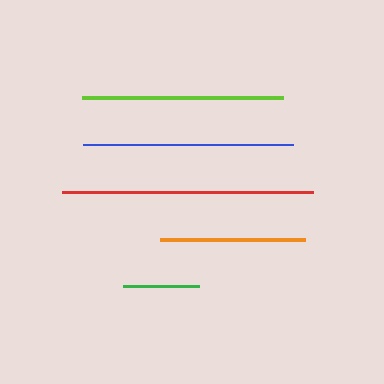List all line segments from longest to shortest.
From longest to shortest: red, blue, lime, orange, green.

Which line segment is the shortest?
The green line is the shortest at approximately 76 pixels.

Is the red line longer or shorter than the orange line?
The red line is longer than the orange line.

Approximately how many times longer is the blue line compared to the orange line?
The blue line is approximately 1.4 times the length of the orange line.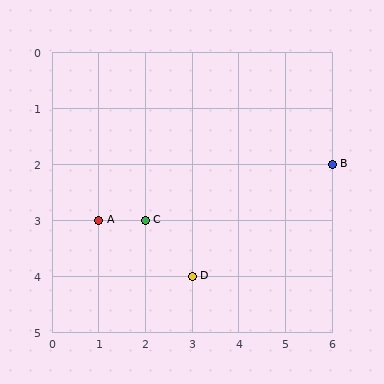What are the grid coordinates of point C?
Point C is at grid coordinates (2, 3).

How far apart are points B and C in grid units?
Points B and C are 4 columns and 1 row apart (about 4.1 grid units diagonally).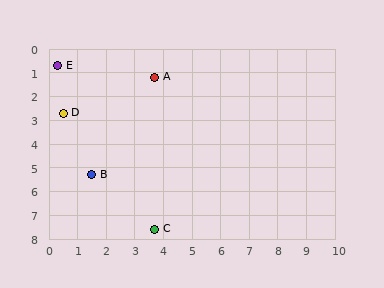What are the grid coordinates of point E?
Point E is at approximately (0.3, 0.7).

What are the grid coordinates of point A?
Point A is at approximately (3.7, 1.2).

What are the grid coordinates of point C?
Point C is at approximately (3.7, 7.6).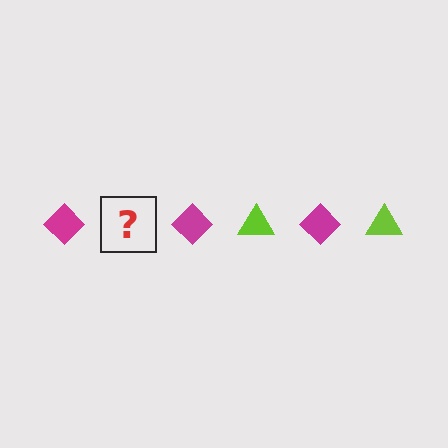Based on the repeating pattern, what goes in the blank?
The blank should be a lime triangle.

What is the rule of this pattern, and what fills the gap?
The rule is that the pattern alternates between magenta diamond and lime triangle. The gap should be filled with a lime triangle.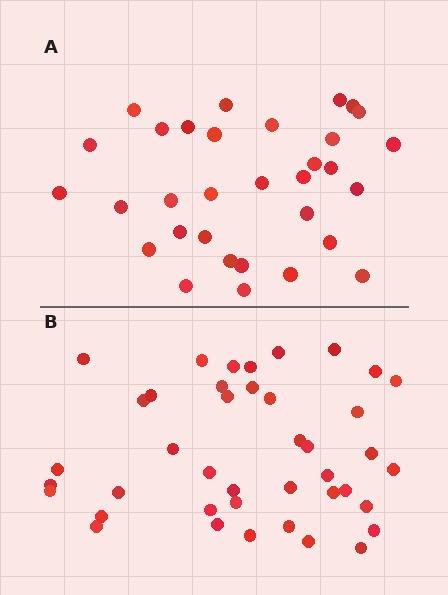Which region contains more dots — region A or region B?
Region B (the bottom region) has more dots.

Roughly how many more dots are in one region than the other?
Region B has roughly 8 or so more dots than region A.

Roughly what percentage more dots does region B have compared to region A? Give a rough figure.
About 30% more.